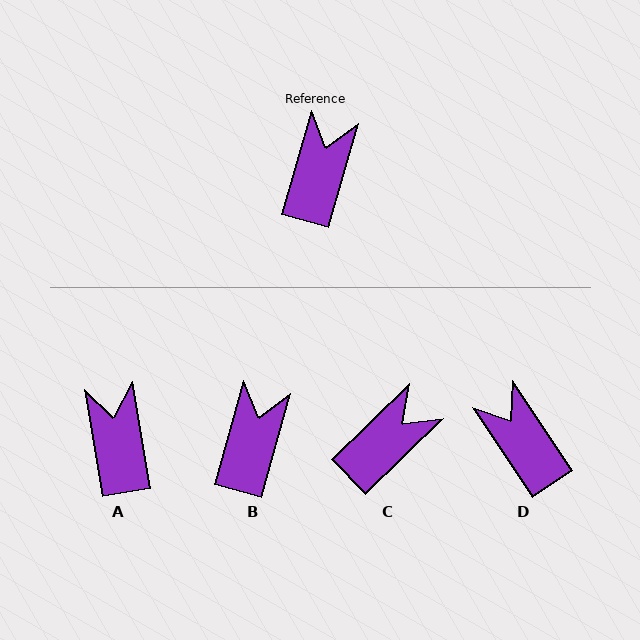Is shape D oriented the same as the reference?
No, it is off by about 49 degrees.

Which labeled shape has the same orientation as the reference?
B.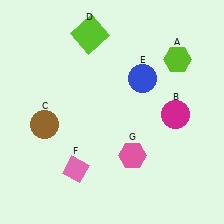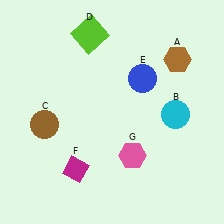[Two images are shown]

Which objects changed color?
A changed from lime to brown. B changed from magenta to cyan. F changed from pink to magenta.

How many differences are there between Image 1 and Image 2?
There are 3 differences between the two images.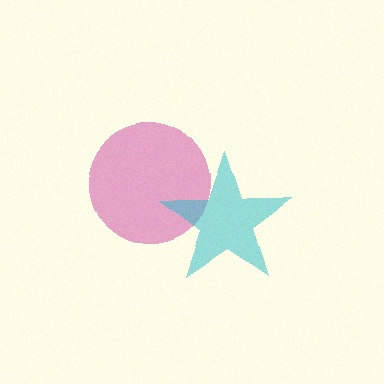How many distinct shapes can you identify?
There are 2 distinct shapes: a magenta circle, a cyan star.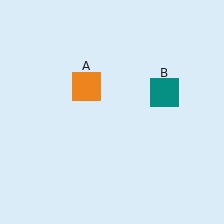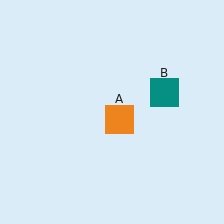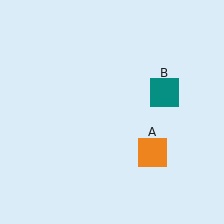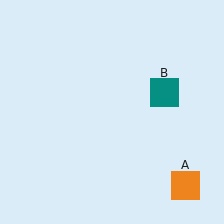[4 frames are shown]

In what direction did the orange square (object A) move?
The orange square (object A) moved down and to the right.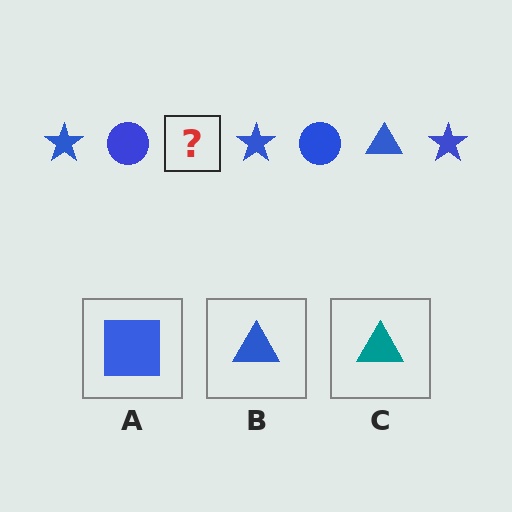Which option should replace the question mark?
Option B.